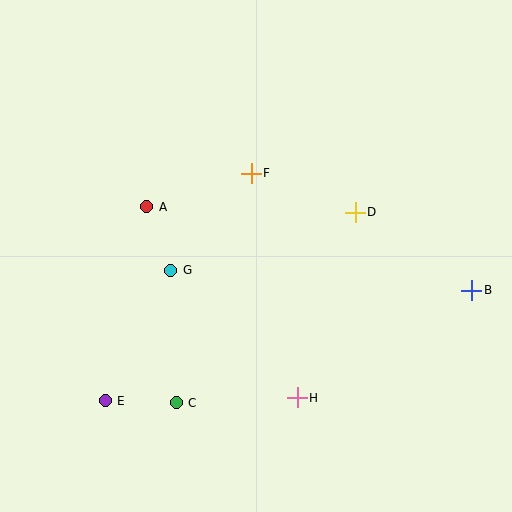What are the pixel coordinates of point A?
Point A is at (147, 207).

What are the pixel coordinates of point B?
Point B is at (472, 290).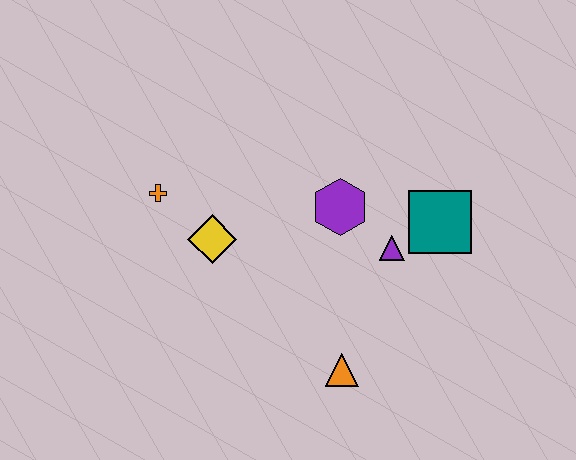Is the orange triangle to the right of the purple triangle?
No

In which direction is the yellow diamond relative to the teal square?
The yellow diamond is to the left of the teal square.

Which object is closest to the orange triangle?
The purple triangle is closest to the orange triangle.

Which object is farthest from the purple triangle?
The orange cross is farthest from the purple triangle.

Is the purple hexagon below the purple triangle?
No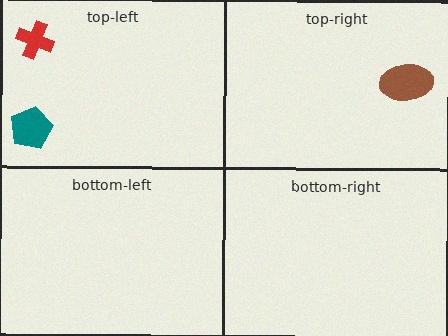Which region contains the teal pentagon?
The top-left region.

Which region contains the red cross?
The top-left region.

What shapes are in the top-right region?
The brown ellipse.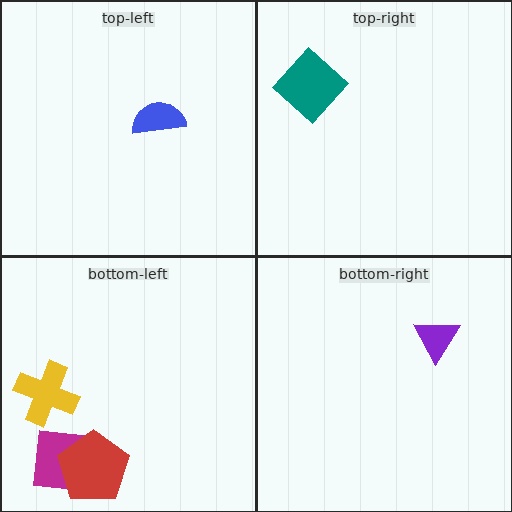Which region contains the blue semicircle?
The top-left region.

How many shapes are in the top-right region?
1.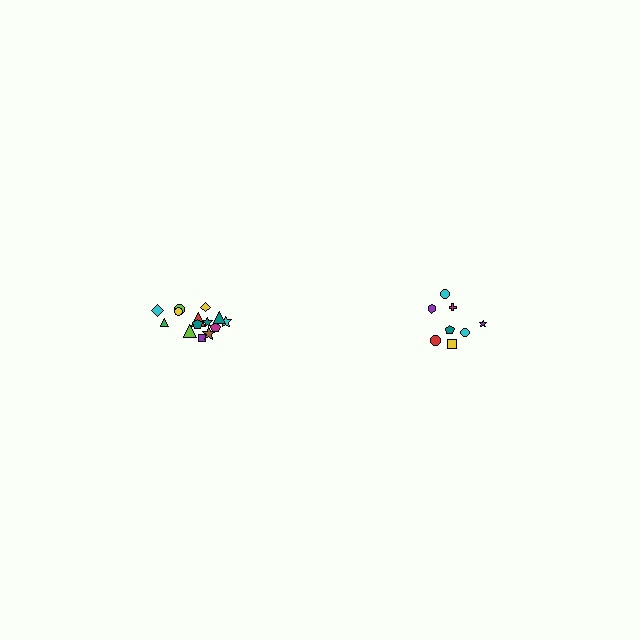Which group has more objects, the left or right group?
The left group.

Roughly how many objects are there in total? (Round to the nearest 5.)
Roughly 25 objects in total.